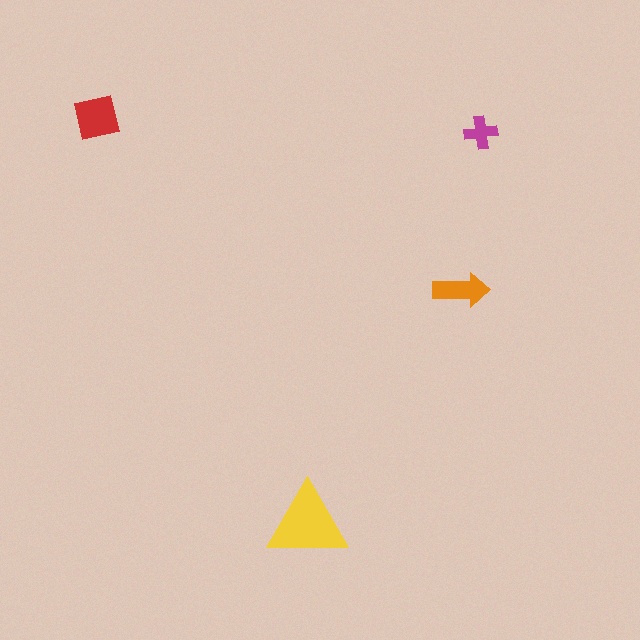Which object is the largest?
The yellow triangle.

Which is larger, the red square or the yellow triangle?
The yellow triangle.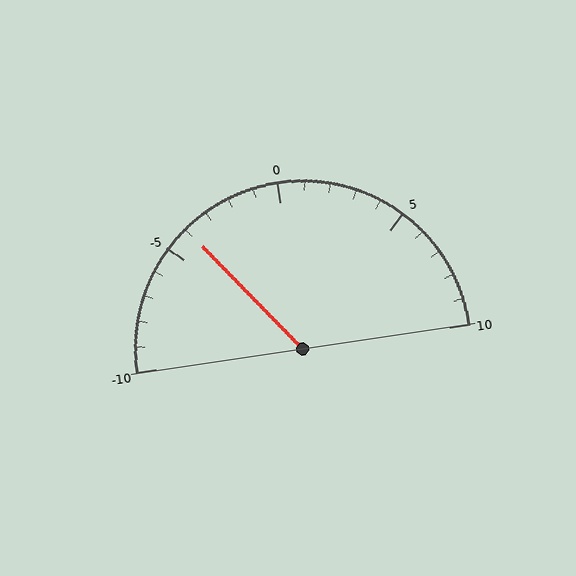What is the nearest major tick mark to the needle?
The nearest major tick mark is -5.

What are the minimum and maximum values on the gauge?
The gauge ranges from -10 to 10.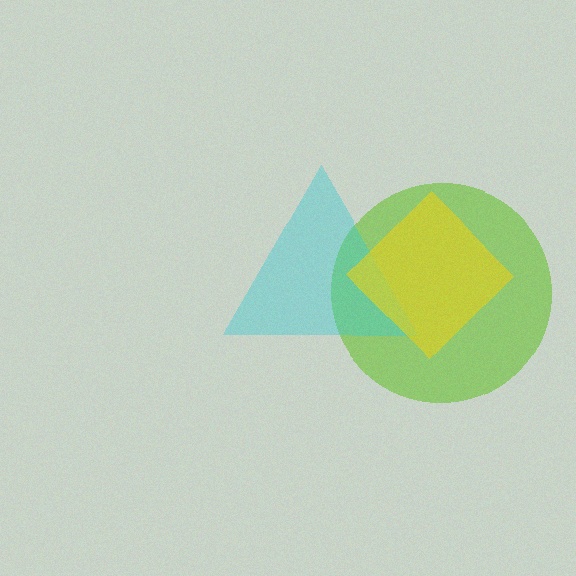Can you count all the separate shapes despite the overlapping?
Yes, there are 3 separate shapes.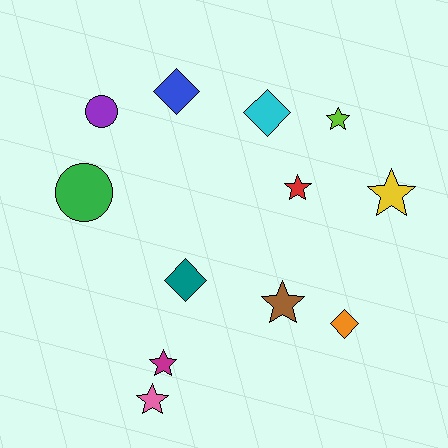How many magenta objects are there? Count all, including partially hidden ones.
There is 1 magenta object.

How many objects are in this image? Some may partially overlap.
There are 12 objects.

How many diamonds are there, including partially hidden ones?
There are 4 diamonds.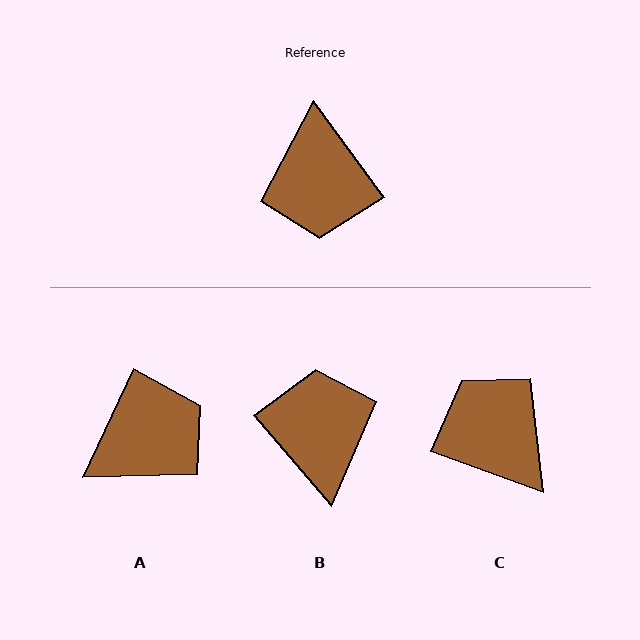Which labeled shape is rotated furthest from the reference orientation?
B, about 176 degrees away.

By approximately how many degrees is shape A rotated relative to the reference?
Approximately 119 degrees counter-clockwise.